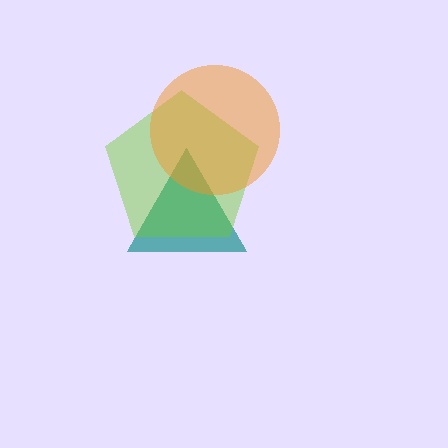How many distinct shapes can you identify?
There are 3 distinct shapes: a teal triangle, a lime pentagon, an orange circle.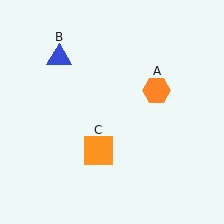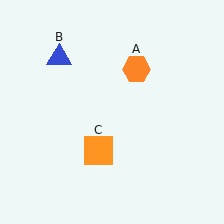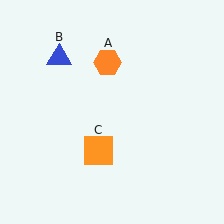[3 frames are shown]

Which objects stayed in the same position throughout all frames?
Blue triangle (object B) and orange square (object C) remained stationary.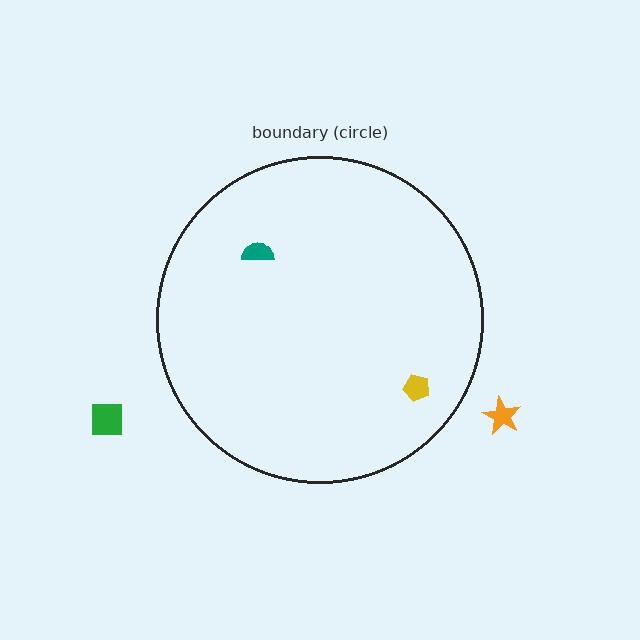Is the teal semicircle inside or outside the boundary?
Inside.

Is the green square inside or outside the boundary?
Outside.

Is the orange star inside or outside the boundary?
Outside.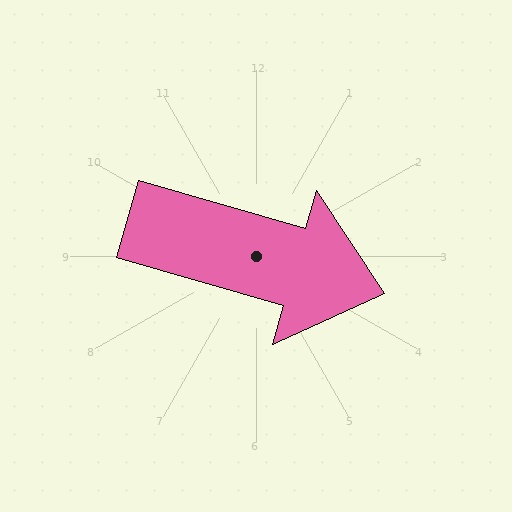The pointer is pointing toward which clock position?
Roughly 4 o'clock.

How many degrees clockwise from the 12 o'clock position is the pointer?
Approximately 106 degrees.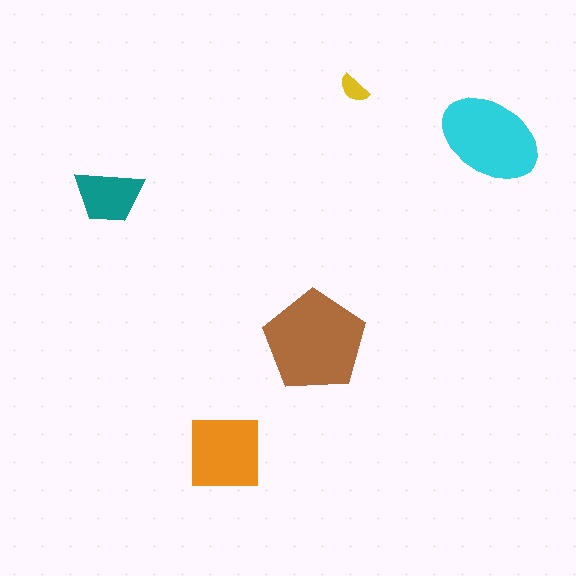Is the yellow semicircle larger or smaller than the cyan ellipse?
Smaller.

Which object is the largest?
The brown pentagon.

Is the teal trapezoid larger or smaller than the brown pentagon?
Smaller.